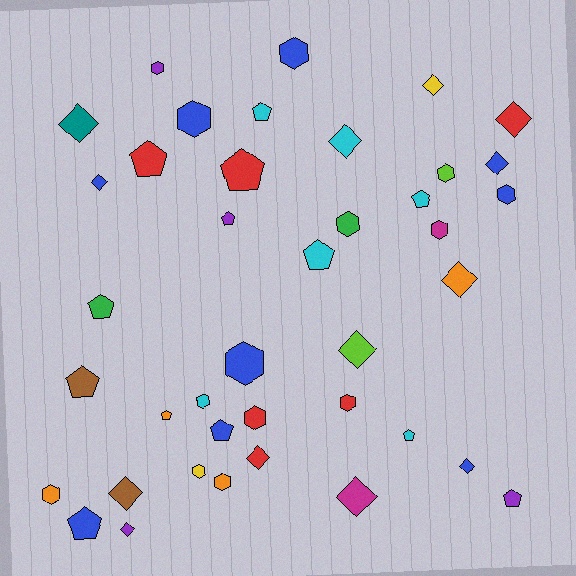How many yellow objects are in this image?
There are 2 yellow objects.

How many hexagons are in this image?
There are 14 hexagons.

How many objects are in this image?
There are 40 objects.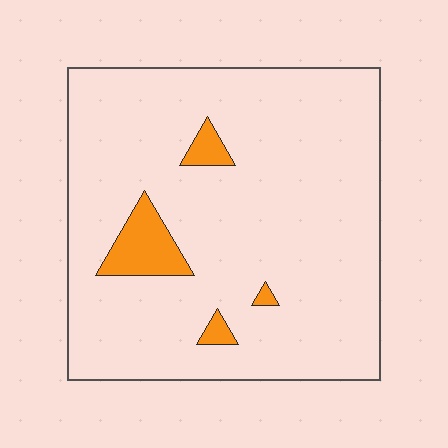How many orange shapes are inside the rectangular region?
4.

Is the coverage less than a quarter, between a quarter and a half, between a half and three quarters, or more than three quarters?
Less than a quarter.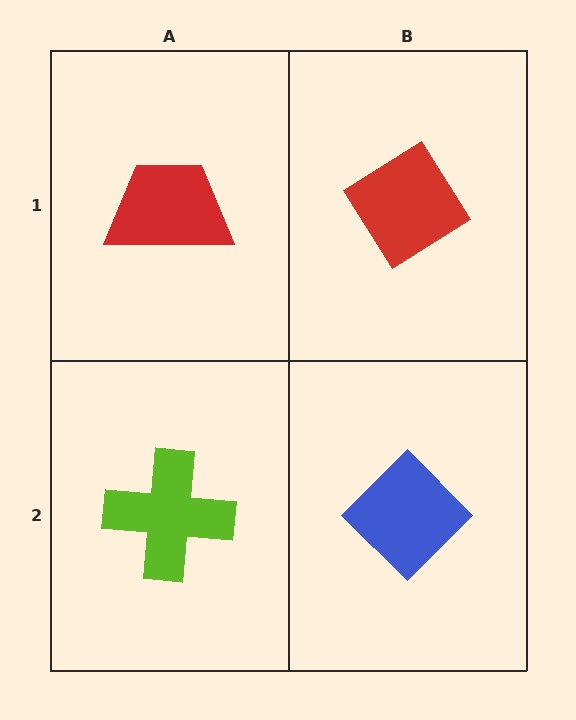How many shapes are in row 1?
2 shapes.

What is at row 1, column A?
A red trapezoid.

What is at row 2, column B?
A blue diamond.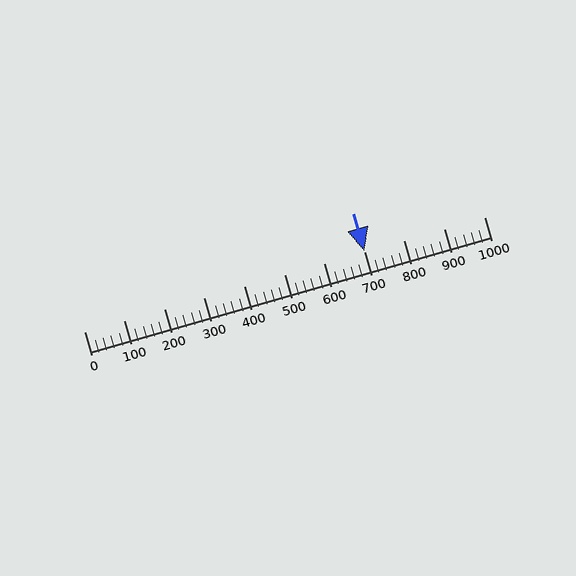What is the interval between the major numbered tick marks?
The major tick marks are spaced 100 units apart.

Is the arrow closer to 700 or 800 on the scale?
The arrow is closer to 700.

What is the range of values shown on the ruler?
The ruler shows values from 0 to 1000.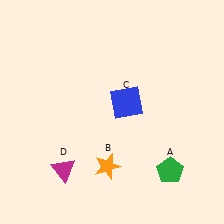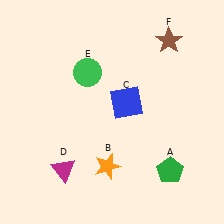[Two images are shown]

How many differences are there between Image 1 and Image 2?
There are 2 differences between the two images.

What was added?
A green circle (E), a brown star (F) were added in Image 2.